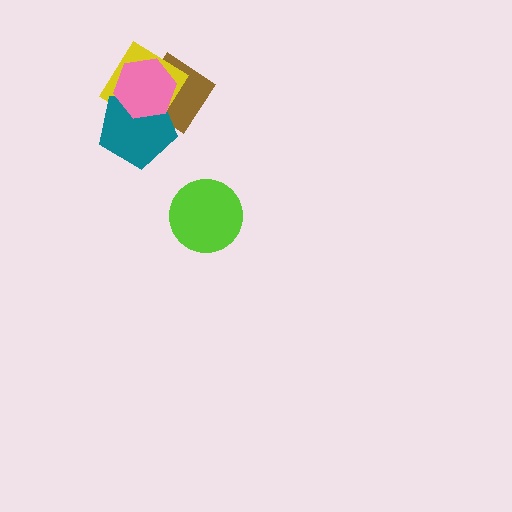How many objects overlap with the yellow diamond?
3 objects overlap with the yellow diamond.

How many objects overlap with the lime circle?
0 objects overlap with the lime circle.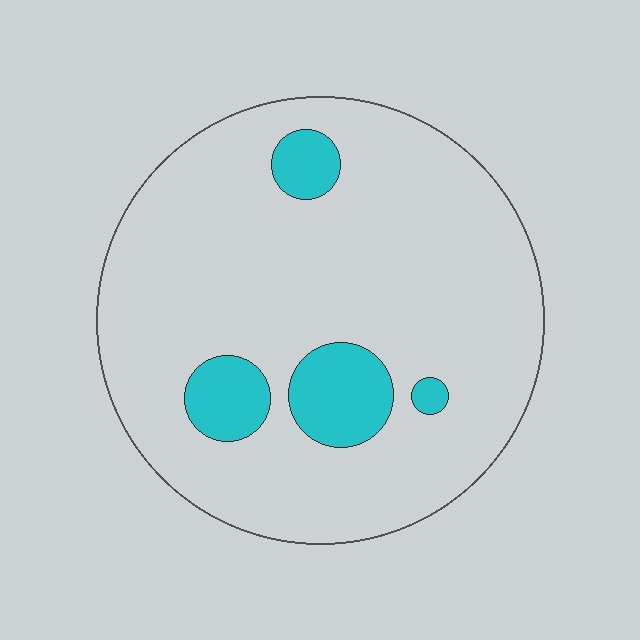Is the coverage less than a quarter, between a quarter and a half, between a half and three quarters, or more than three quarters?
Less than a quarter.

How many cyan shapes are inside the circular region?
4.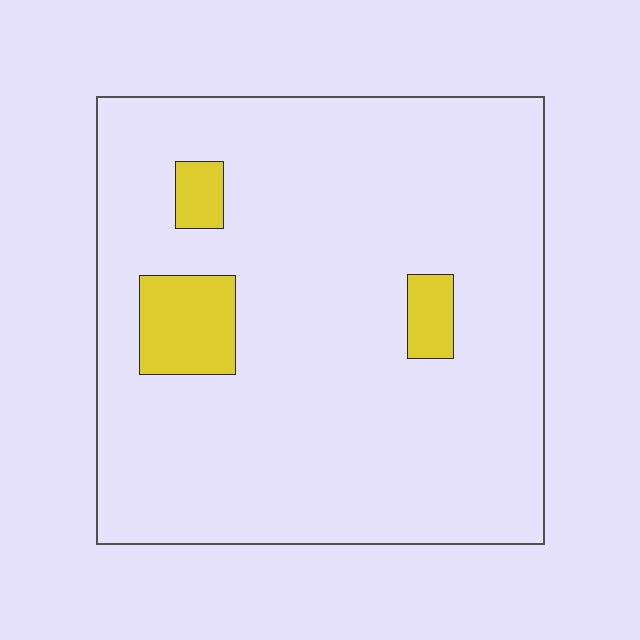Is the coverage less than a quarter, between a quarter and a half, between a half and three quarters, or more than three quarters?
Less than a quarter.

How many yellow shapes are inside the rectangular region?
3.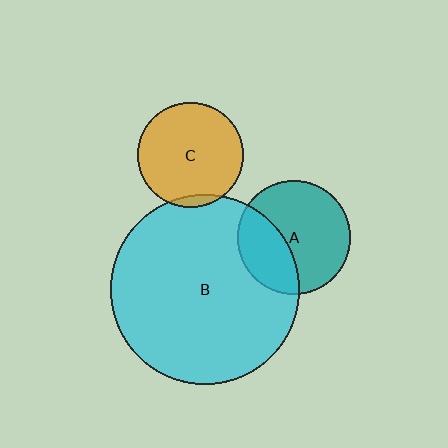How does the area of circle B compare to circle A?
Approximately 2.8 times.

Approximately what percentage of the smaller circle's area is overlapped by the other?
Approximately 5%.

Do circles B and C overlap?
Yes.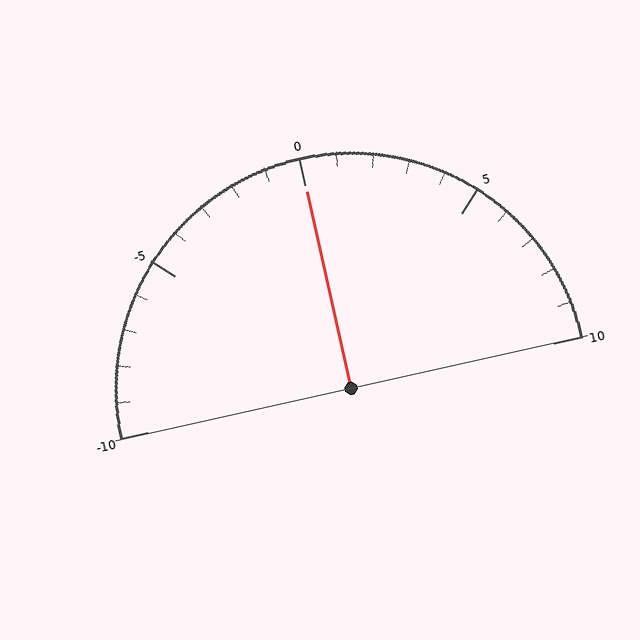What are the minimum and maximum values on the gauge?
The gauge ranges from -10 to 10.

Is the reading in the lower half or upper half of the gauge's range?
The reading is in the upper half of the range (-10 to 10).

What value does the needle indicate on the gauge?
The needle indicates approximately 0.